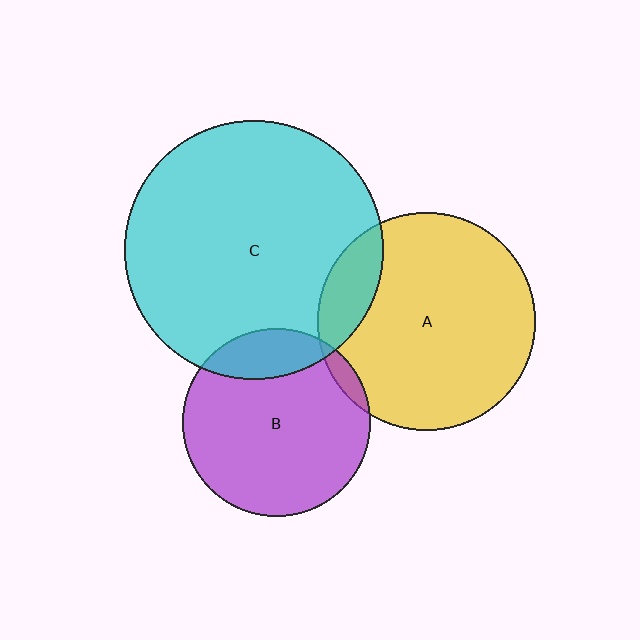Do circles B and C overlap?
Yes.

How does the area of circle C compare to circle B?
Approximately 1.9 times.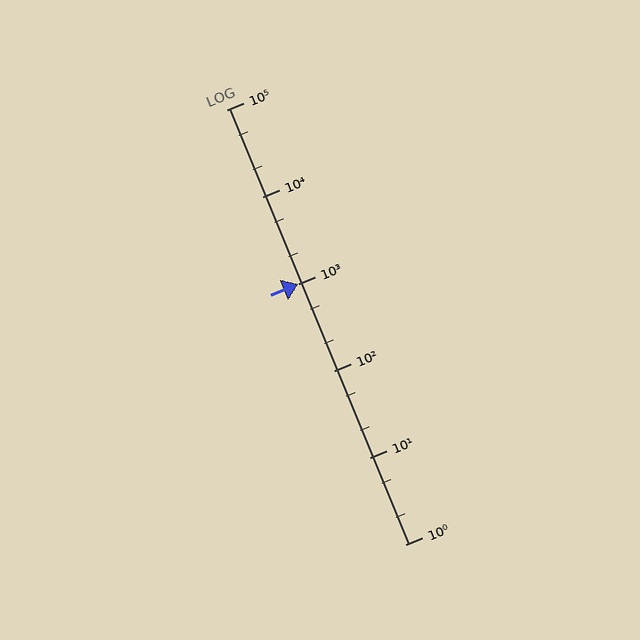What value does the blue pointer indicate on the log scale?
The pointer indicates approximately 1000.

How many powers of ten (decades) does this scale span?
The scale spans 5 decades, from 1 to 100000.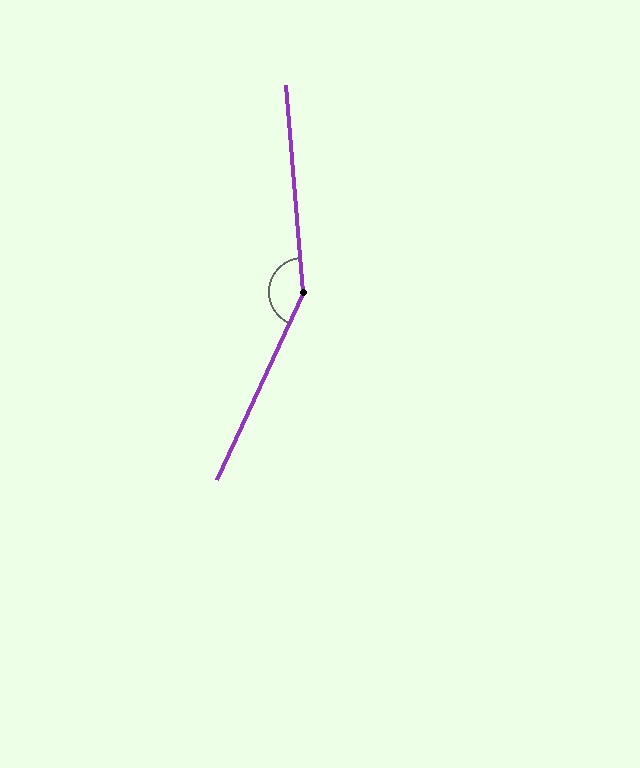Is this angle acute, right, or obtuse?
It is obtuse.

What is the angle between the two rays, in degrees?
Approximately 151 degrees.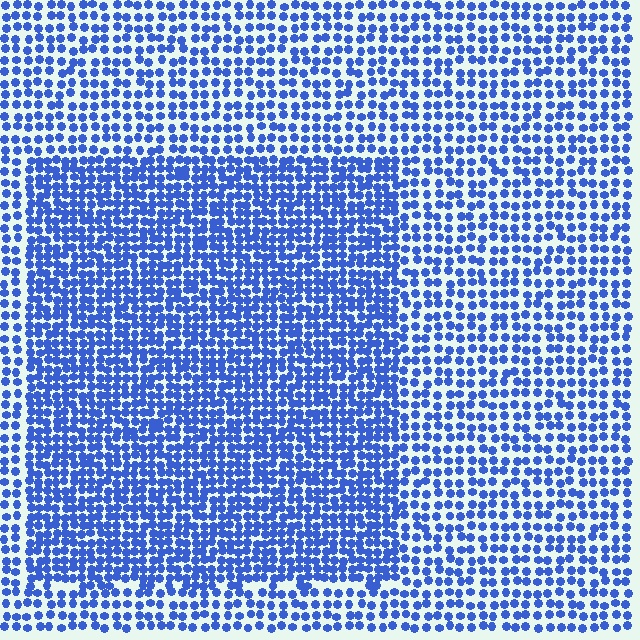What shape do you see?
I see a rectangle.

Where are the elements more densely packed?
The elements are more densely packed inside the rectangle boundary.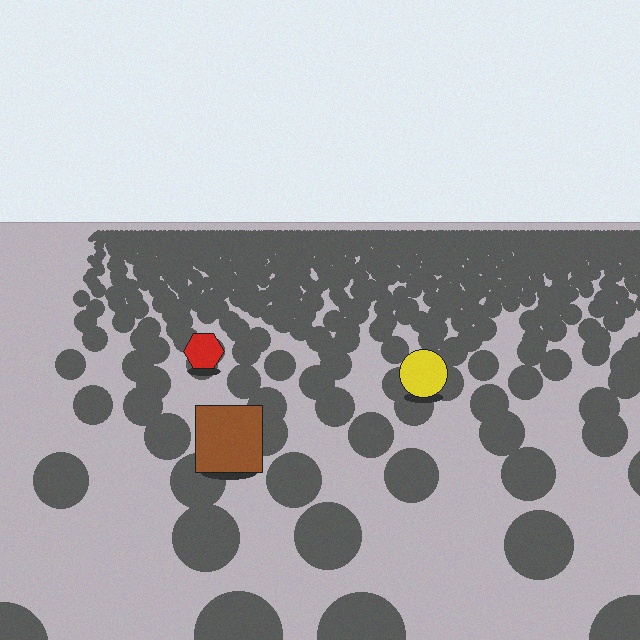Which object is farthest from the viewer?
The red hexagon is farthest from the viewer. It appears smaller and the ground texture around it is denser.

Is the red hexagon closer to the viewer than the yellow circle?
No. The yellow circle is closer — you can tell from the texture gradient: the ground texture is coarser near it.